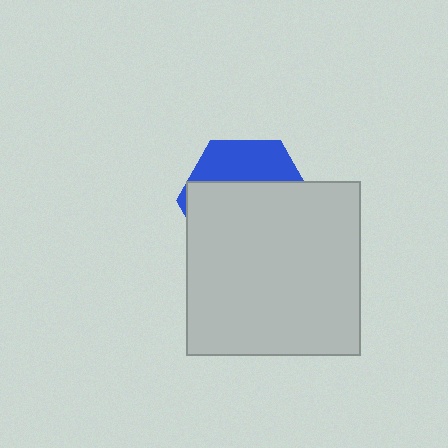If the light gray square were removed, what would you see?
You would see the complete blue hexagon.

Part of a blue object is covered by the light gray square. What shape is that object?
It is a hexagon.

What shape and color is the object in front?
The object in front is a light gray square.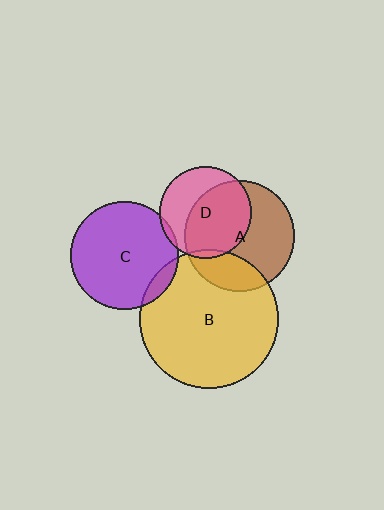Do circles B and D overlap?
Yes.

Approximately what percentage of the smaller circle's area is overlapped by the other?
Approximately 5%.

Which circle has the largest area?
Circle B (yellow).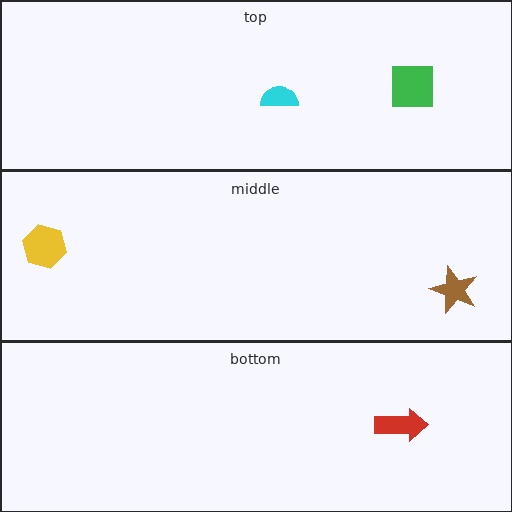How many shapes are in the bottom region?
1.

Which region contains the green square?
The top region.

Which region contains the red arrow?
The bottom region.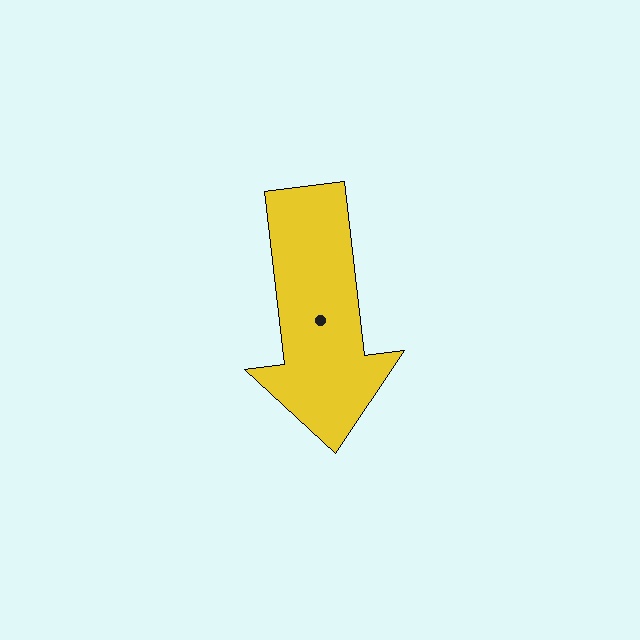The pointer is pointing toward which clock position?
Roughly 6 o'clock.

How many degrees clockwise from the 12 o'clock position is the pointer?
Approximately 173 degrees.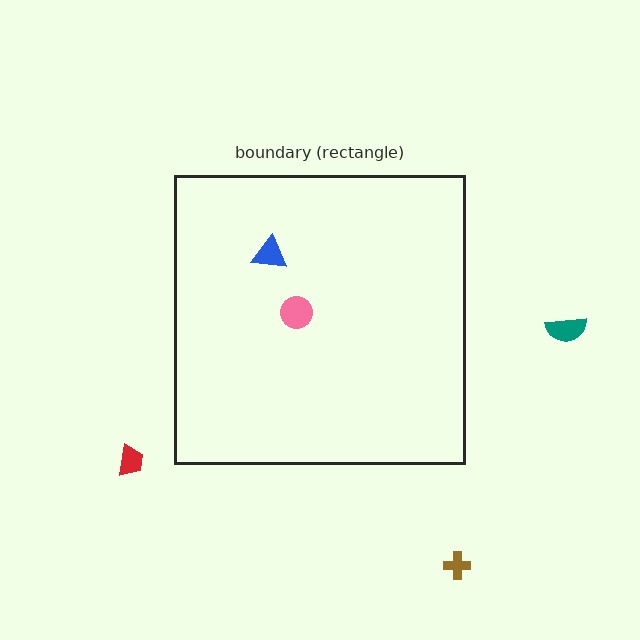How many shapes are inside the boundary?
2 inside, 3 outside.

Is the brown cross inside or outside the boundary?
Outside.